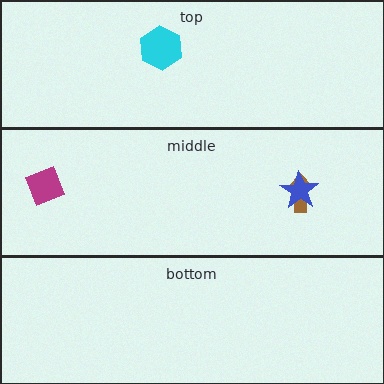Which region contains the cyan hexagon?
The top region.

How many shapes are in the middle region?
3.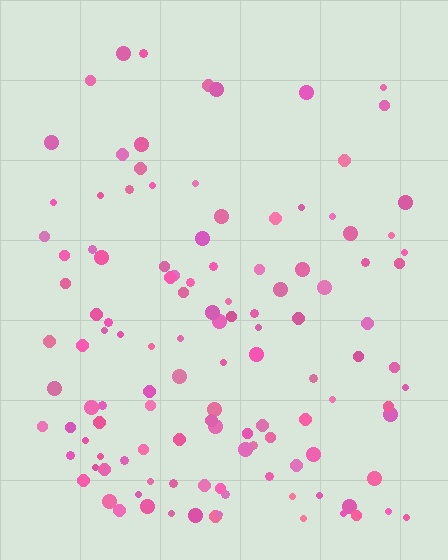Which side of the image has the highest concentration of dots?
The bottom.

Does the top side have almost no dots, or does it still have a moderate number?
Still a moderate number, just noticeably fewer than the bottom.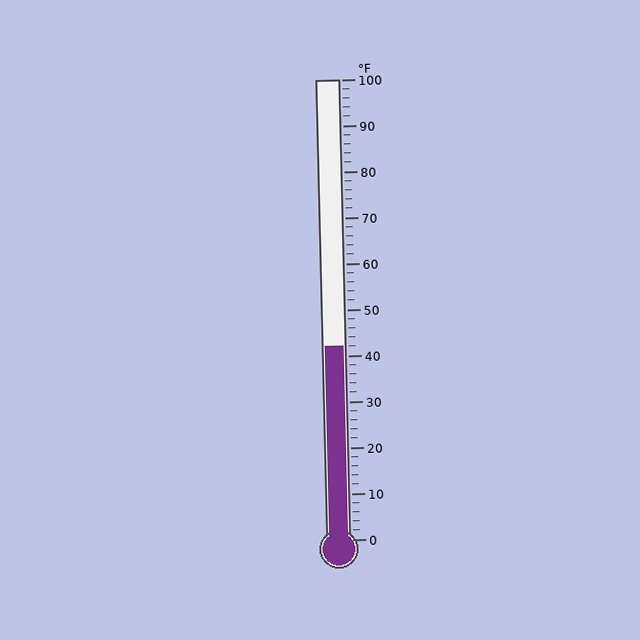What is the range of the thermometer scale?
The thermometer scale ranges from 0°F to 100°F.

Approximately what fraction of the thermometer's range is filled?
The thermometer is filled to approximately 40% of its range.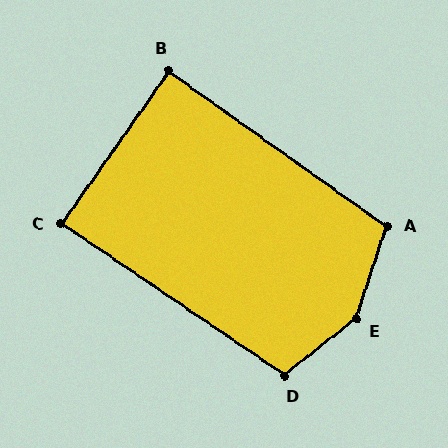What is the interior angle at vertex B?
Approximately 90 degrees (approximately right).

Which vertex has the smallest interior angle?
C, at approximately 89 degrees.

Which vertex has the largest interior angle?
E, at approximately 146 degrees.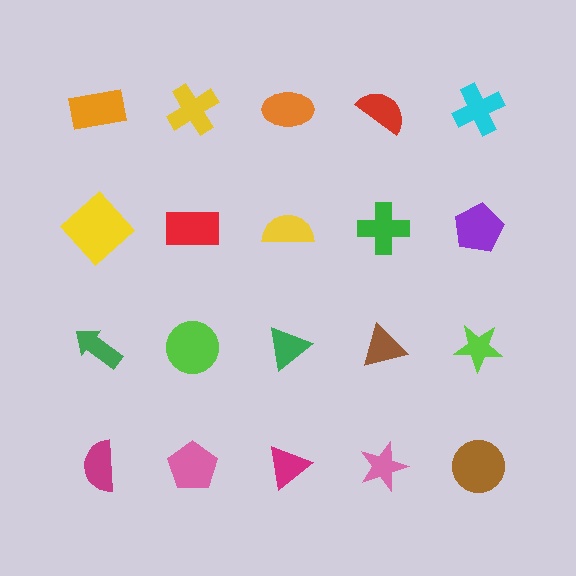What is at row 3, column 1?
A green arrow.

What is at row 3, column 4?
A brown triangle.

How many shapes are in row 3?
5 shapes.